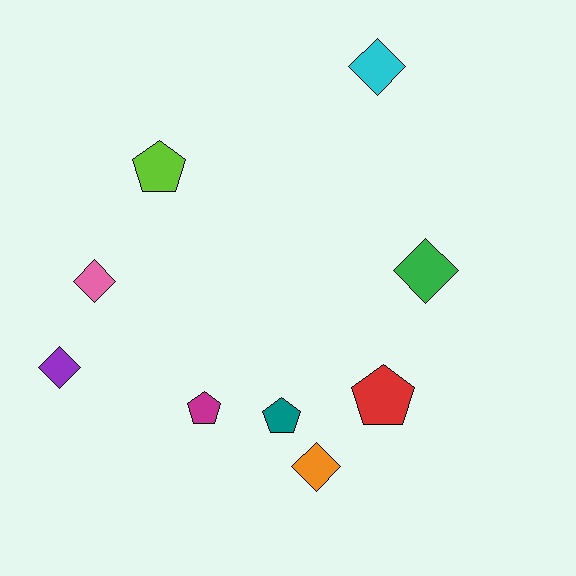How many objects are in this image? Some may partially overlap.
There are 9 objects.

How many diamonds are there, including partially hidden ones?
There are 5 diamonds.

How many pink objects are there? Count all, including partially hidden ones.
There is 1 pink object.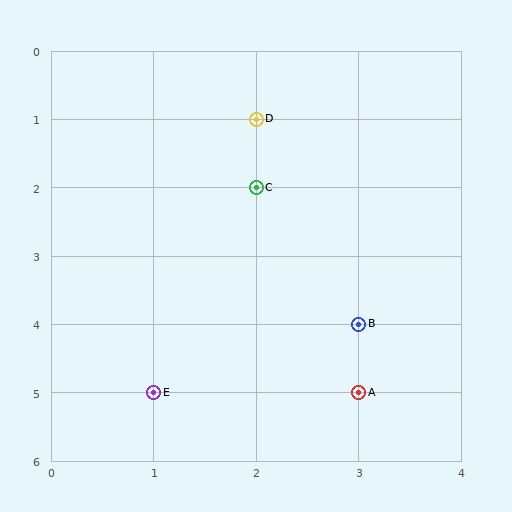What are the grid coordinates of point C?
Point C is at grid coordinates (2, 2).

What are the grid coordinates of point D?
Point D is at grid coordinates (2, 1).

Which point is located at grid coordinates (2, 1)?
Point D is at (2, 1).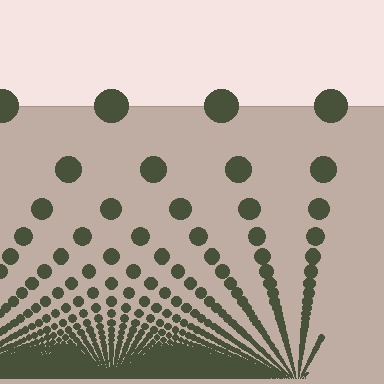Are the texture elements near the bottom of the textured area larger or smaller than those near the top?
Smaller. The gradient is inverted — elements near the bottom are smaller and denser.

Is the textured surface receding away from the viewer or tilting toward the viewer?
The surface appears to tilt toward the viewer. Texture elements get larger and sparser toward the top.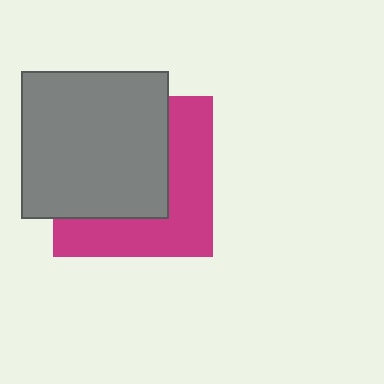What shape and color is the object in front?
The object in front is a gray square.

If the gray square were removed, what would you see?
You would see the complete magenta square.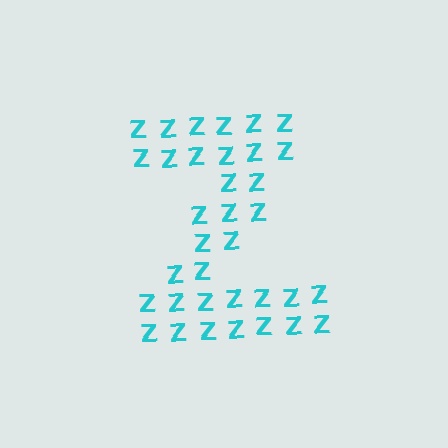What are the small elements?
The small elements are letter Z's.